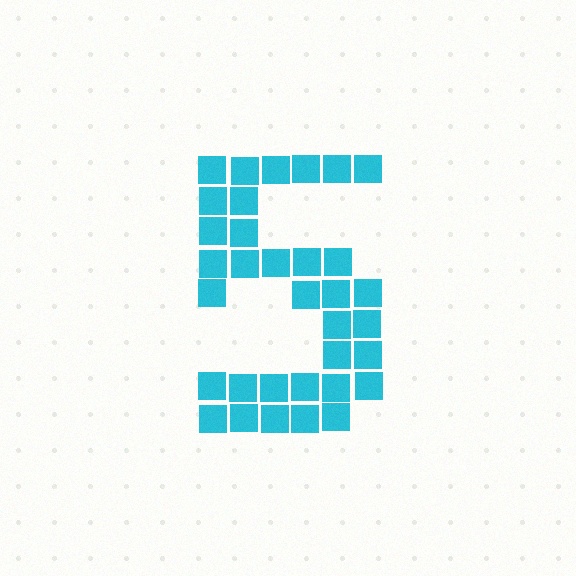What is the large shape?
The large shape is the digit 5.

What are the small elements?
The small elements are squares.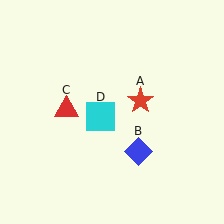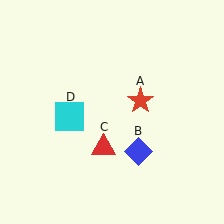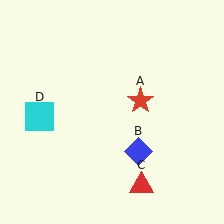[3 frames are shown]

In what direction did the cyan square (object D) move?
The cyan square (object D) moved left.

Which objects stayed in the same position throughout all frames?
Red star (object A) and blue diamond (object B) remained stationary.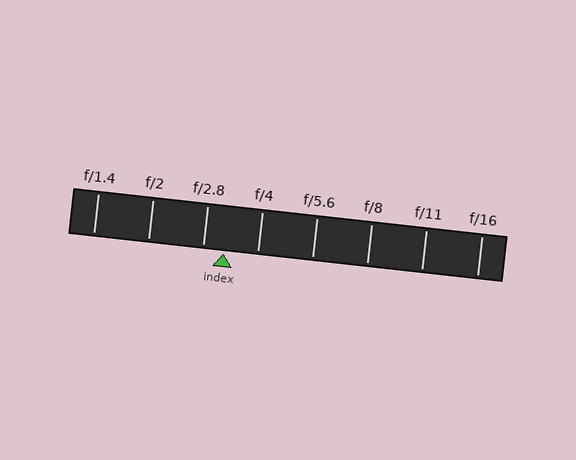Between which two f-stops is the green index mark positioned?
The index mark is between f/2.8 and f/4.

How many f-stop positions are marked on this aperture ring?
There are 8 f-stop positions marked.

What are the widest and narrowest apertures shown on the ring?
The widest aperture shown is f/1.4 and the narrowest is f/16.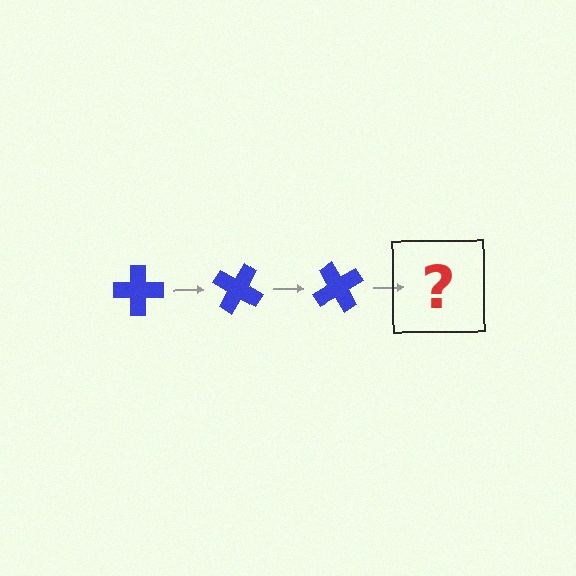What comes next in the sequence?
The next element should be a blue cross rotated 90 degrees.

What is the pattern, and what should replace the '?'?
The pattern is that the cross rotates 30 degrees each step. The '?' should be a blue cross rotated 90 degrees.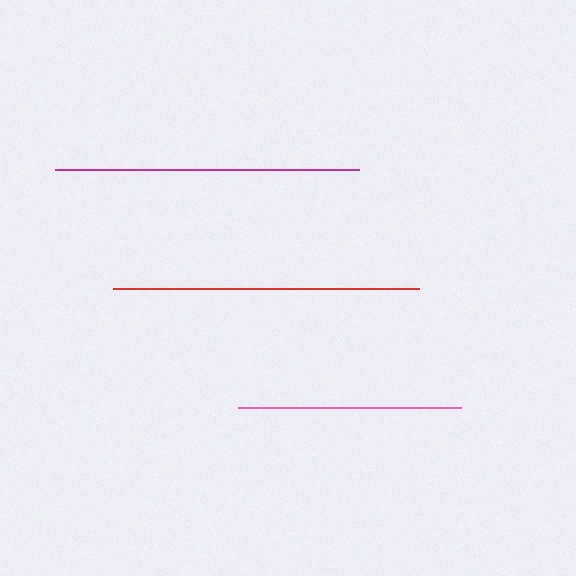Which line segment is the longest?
The red line is the longest at approximately 306 pixels.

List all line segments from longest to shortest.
From longest to shortest: red, magenta, pink.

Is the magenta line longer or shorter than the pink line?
The magenta line is longer than the pink line.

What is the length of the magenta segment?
The magenta segment is approximately 304 pixels long.